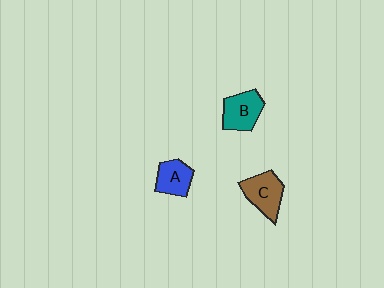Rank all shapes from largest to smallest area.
From largest to smallest: C (brown), B (teal), A (blue).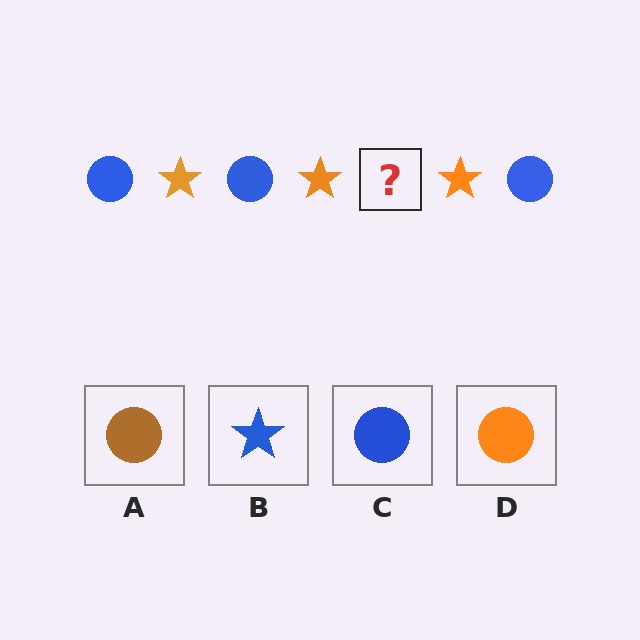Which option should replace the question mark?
Option C.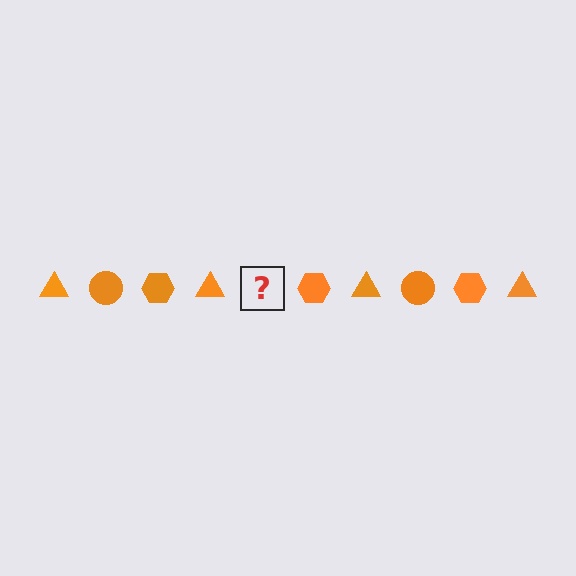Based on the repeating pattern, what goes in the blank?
The blank should be an orange circle.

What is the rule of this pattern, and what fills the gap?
The rule is that the pattern cycles through triangle, circle, hexagon shapes in orange. The gap should be filled with an orange circle.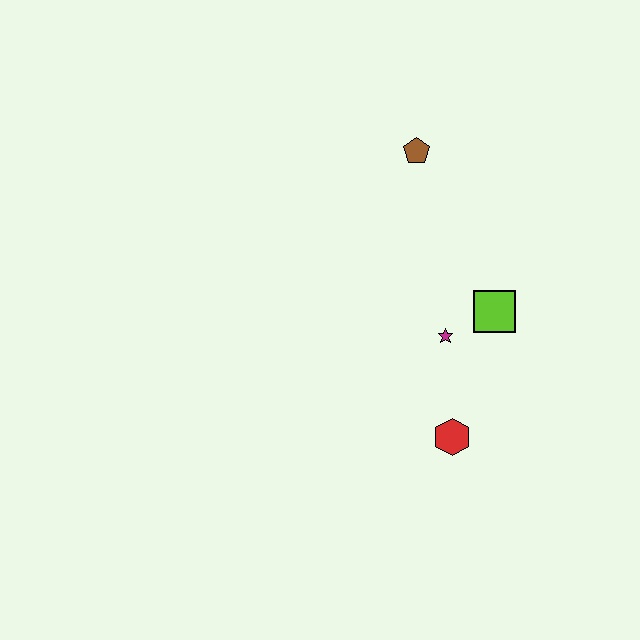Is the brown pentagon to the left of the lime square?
Yes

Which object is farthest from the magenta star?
The brown pentagon is farthest from the magenta star.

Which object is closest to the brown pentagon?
The lime square is closest to the brown pentagon.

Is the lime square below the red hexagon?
No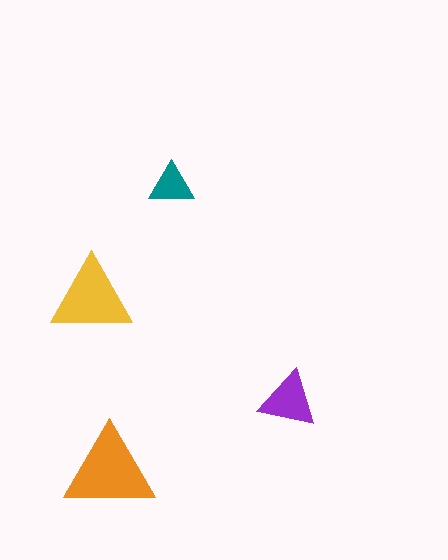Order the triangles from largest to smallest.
the orange one, the yellow one, the purple one, the teal one.